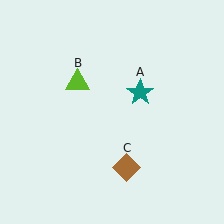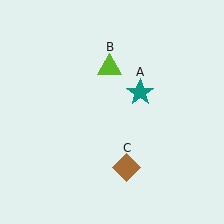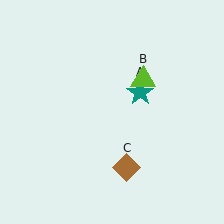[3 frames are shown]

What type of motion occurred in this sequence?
The lime triangle (object B) rotated clockwise around the center of the scene.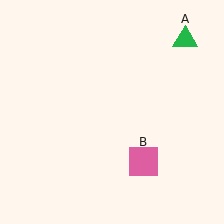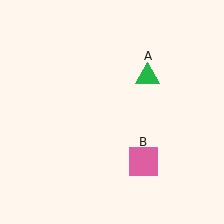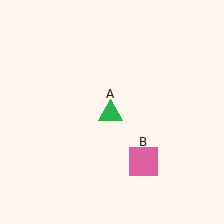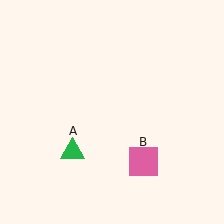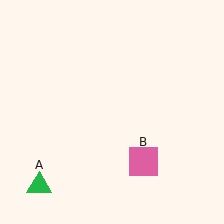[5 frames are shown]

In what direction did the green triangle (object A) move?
The green triangle (object A) moved down and to the left.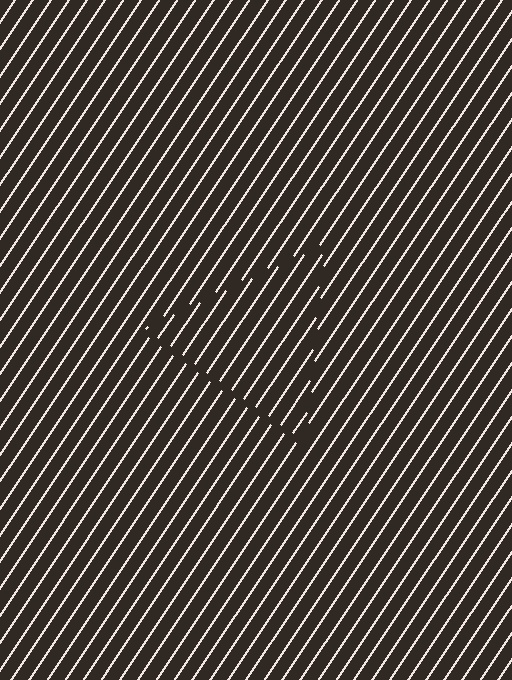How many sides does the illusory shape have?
3 sides — the line-ends trace a triangle.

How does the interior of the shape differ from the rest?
The interior of the shape contains the same grating, shifted by half a period — the contour is defined by the phase discontinuity where line-ends from the inner and outer gratings abut.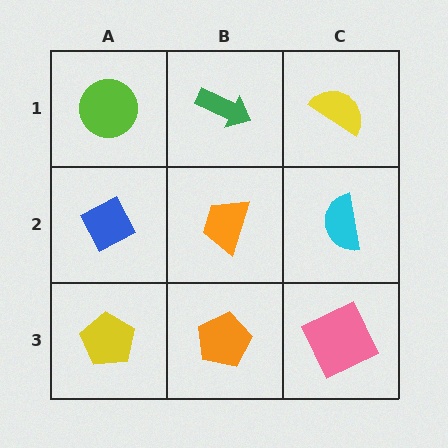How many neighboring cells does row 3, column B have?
3.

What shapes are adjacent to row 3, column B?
An orange trapezoid (row 2, column B), a yellow pentagon (row 3, column A), a pink square (row 3, column C).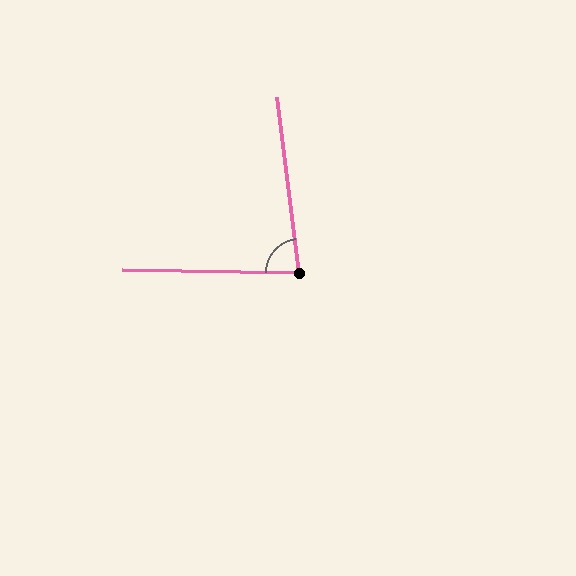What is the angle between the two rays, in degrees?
Approximately 82 degrees.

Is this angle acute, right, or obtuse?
It is acute.